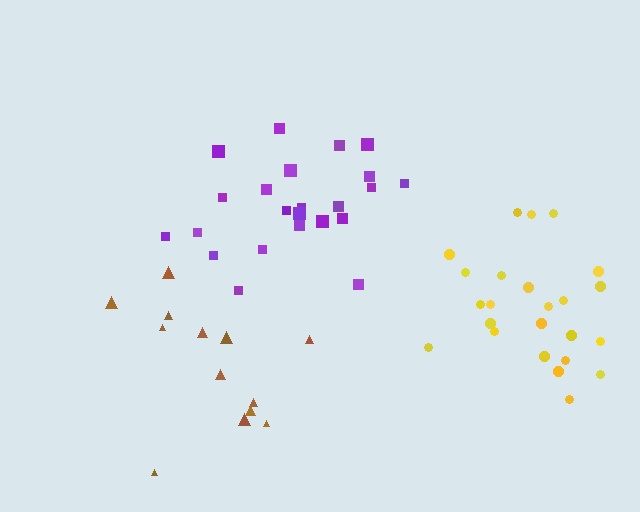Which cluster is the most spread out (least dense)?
Brown.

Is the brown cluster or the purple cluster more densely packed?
Purple.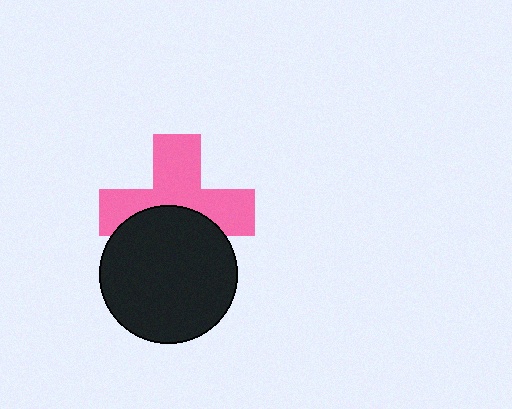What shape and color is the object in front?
The object in front is a black circle.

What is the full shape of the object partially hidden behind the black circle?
The partially hidden object is a pink cross.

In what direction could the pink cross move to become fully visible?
The pink cross could move up. That would shift it out from behind the black circle entirely.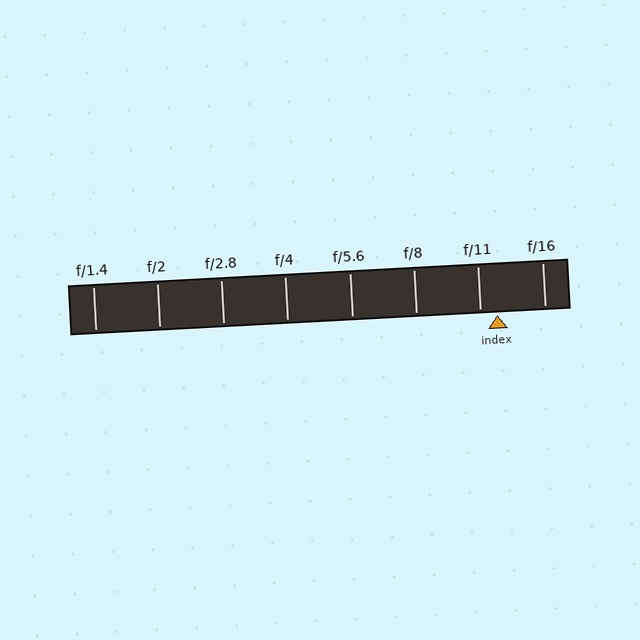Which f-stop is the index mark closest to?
The index mark is closest to f/11.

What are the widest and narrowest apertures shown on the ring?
The widest aperture shown is f/1.4 and the narrowest is f/16.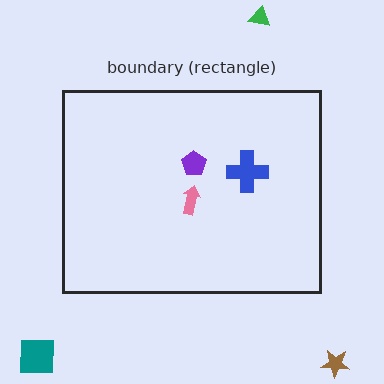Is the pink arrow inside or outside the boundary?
Inside.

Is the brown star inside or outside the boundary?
Outside.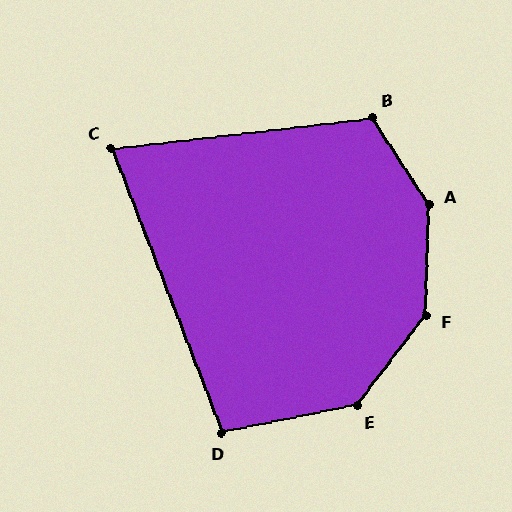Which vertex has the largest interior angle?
A, at approximately 145 degrees.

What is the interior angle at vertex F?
Approximately 144 degrees (obtuse).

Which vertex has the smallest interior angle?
C, at approximately 75 degrees.